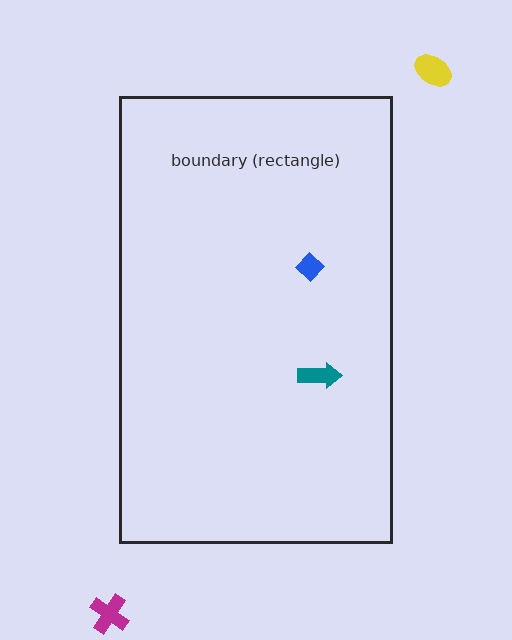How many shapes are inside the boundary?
2 inside, 2 outside.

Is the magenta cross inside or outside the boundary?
Outside.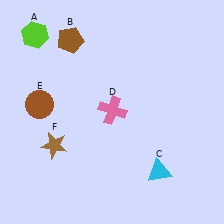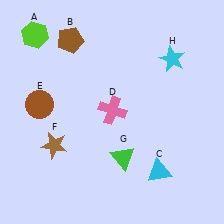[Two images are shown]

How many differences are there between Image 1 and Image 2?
There are 2 differences between the two images.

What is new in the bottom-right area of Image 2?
A green triangle (G) was added in the bottom-right area of Image 2.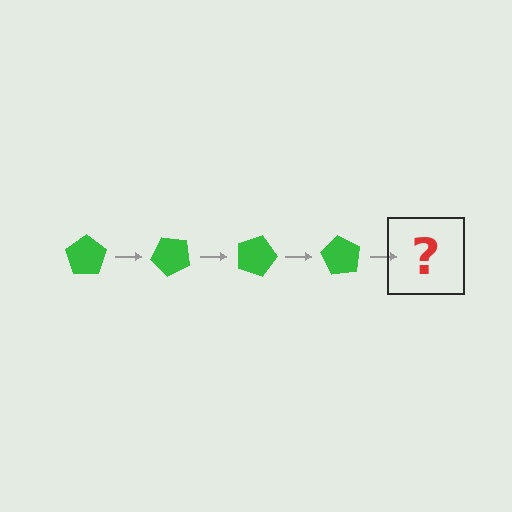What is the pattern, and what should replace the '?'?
The pattern is that the pentagon rotates 45 degrees each step. The '?' should be a green pentagon rotated 180 degrees.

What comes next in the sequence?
The next element should be a green pentagon rotated 180 degrees.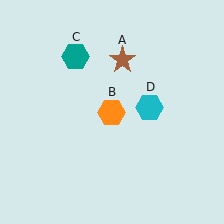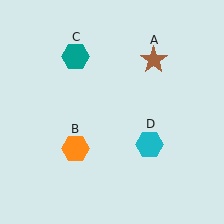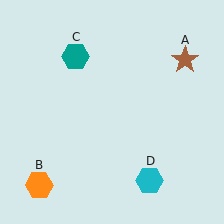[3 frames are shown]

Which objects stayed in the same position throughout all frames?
Teal hexagon (object C) remained stationary.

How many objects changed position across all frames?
3 objects changed position: brown star (object A), orange hexagon (object B), cyan hexagon (object D).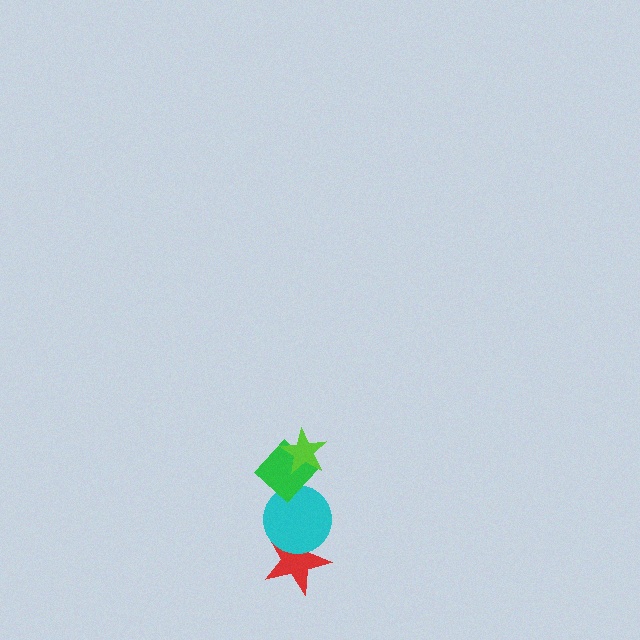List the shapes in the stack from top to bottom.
From top to bottom: the lime star, the green diamond, the cyan circle, the red star.